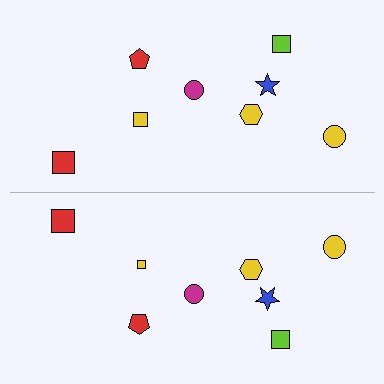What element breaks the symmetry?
The yellow square on the bottom side has a different size than its mirror counterpart.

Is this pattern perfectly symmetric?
No, the pattern is not perfectly symmetric. The yellow square on the bottom side has a different size than its mirror counterpart.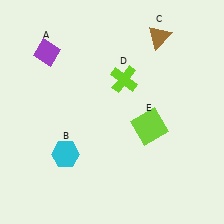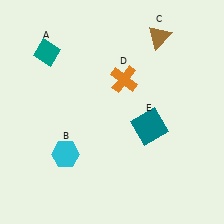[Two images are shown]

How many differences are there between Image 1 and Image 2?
There are 3 differences between the two images.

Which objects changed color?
A changed from purple to teal. D changed from lime to orange. E changed from lime to teal.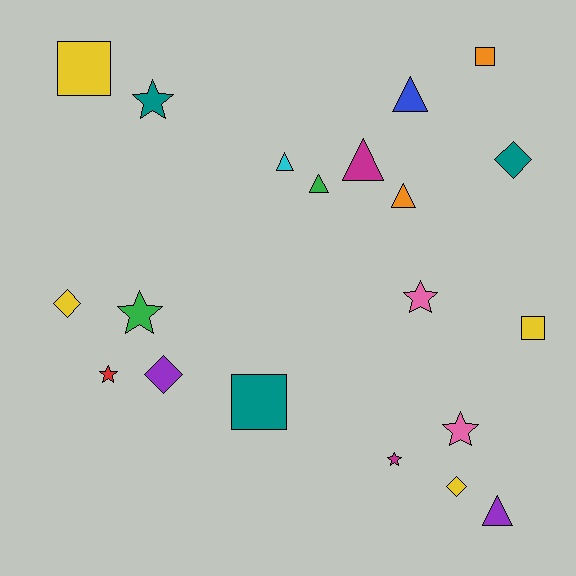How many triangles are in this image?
There are 6 triangles.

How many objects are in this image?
There are 20 objects.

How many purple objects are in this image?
There are 2 purple objects.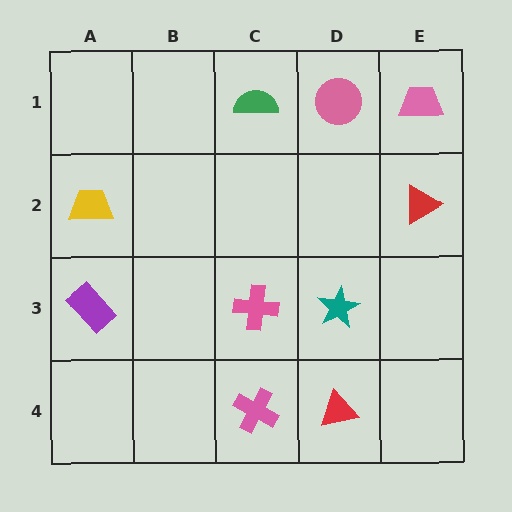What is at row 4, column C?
A pink cross.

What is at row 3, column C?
A pink cross.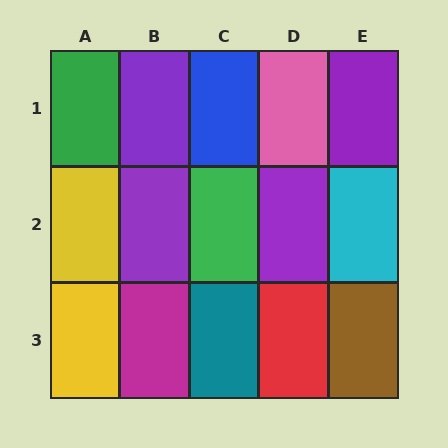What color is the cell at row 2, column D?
Purple.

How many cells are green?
2 cells are green.